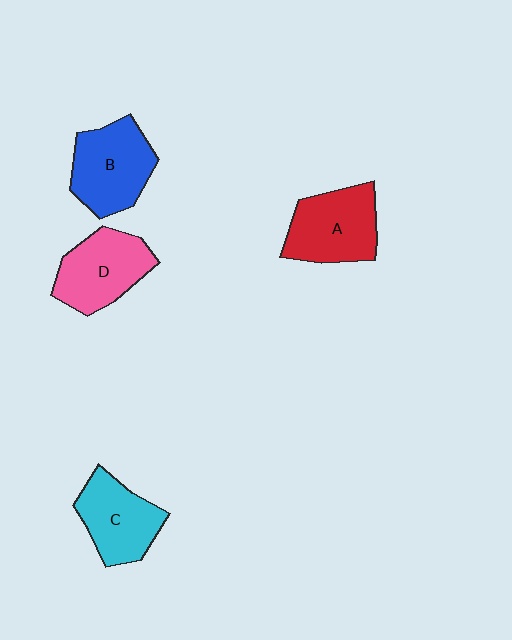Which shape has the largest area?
Shape B (blue).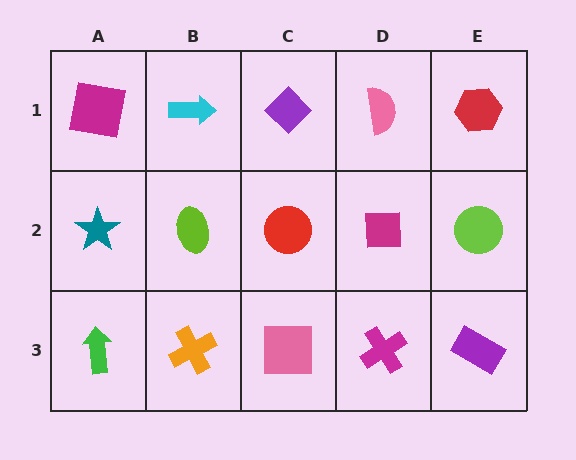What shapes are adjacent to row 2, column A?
A magenta square (row 1, column A), a green arrow (row 3, column A), a lime ellipse (row 2, column B).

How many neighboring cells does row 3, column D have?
3.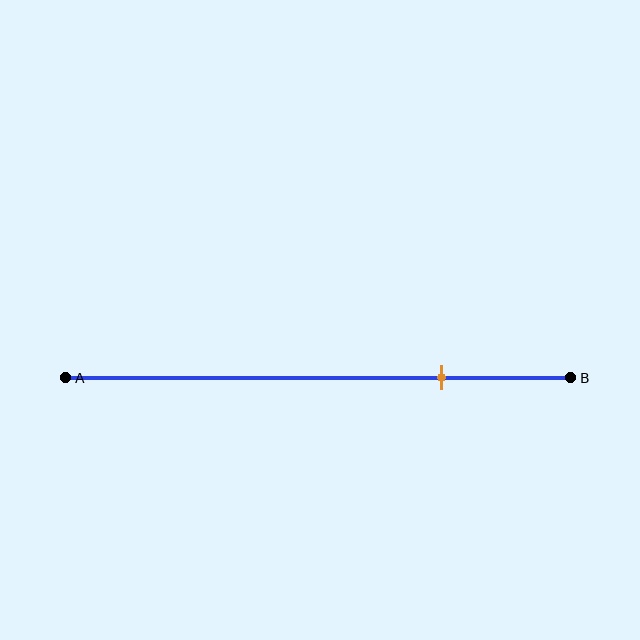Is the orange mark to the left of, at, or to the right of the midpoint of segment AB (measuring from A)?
The orange mark is to the right of the midpoint of segment AB.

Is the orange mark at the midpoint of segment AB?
No, the mark is at about 75% from A, not at the 50% midpoint.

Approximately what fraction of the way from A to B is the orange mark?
The orange mark is approximately 75% of the way from A to B.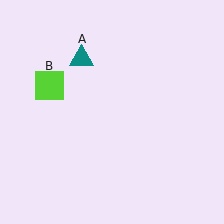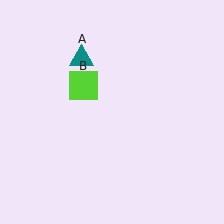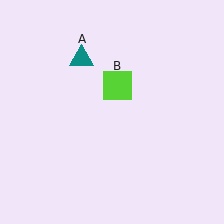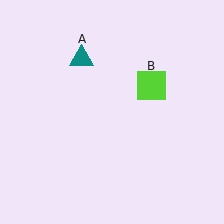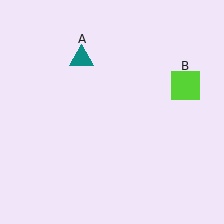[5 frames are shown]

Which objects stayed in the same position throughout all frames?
Teal triangle (object A) remained stationary.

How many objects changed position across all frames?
1 object changed position: lime square (object B).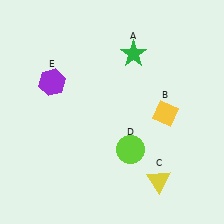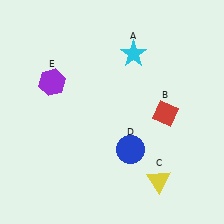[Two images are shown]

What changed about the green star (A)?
In Image 1, A is green. In Image 2, it changed to cyan.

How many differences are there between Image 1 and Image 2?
There are 3 differences between the two images.